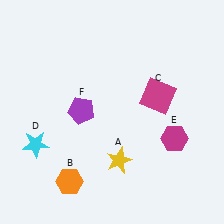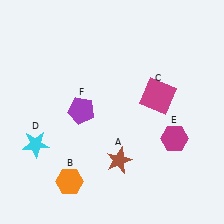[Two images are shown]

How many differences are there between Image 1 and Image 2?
There is 1 difference between the two images.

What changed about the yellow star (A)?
In Image 1, A is yellow. In Image 2, it changed to brown.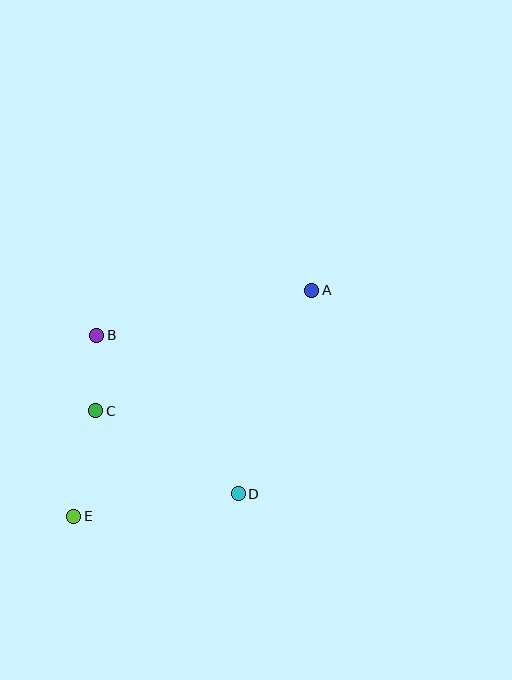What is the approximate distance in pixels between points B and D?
The distance between B and D is approximately 212 pixels.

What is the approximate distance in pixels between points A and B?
The distance between A and B is approximately 220 pixels.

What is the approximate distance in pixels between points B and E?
The distance between B and E is approximately 183 pixels.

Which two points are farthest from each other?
Points A and E are farthest from each other.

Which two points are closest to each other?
Points B and C are closest to each other.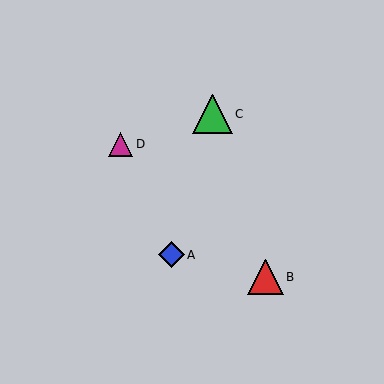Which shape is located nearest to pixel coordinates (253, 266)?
The red triangle (labeled B) at (266, 277) is nearest to that location.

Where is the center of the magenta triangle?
The center of the magenta triangle is at (121, 144).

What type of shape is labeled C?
Shape C is a green triangle.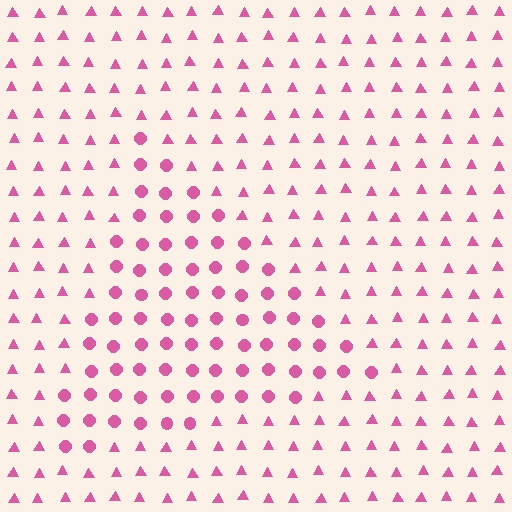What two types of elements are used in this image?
The image uses circles inside the triangle region and triangles outside it.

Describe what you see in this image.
The image is filled with small pink elements arranged in a uniform grid. A triangle-shaped region contains circles, while the surrounding area contains triangles. The boundary is defined purely by the change in element shape.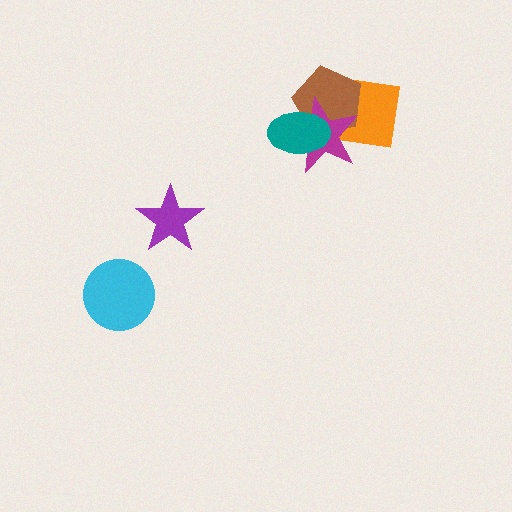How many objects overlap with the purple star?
0 objects overlap with the purple star.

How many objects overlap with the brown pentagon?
3 objects overlap with the brown pentagon.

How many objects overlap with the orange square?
3 objects overlap with the orange square.